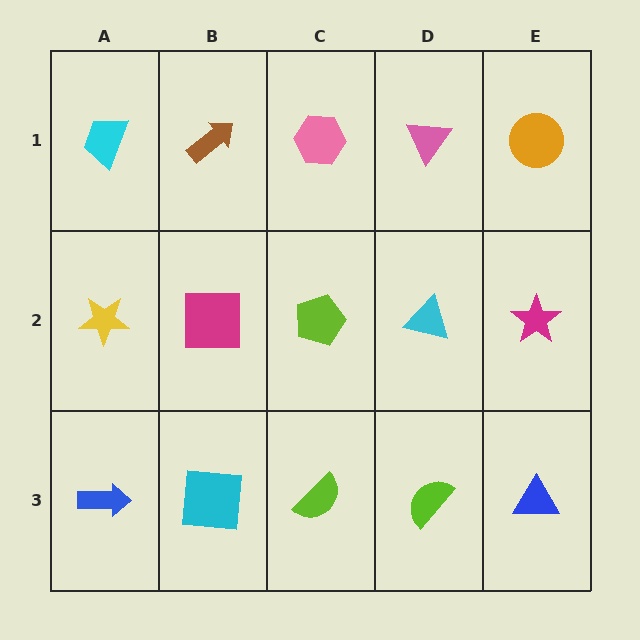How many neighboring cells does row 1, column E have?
2.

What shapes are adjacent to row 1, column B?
A magenta square (row 2, column B), a cyan trapezoid (row 1, column A), a pink hexagon (row 1, column C).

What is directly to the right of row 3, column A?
A cyan square.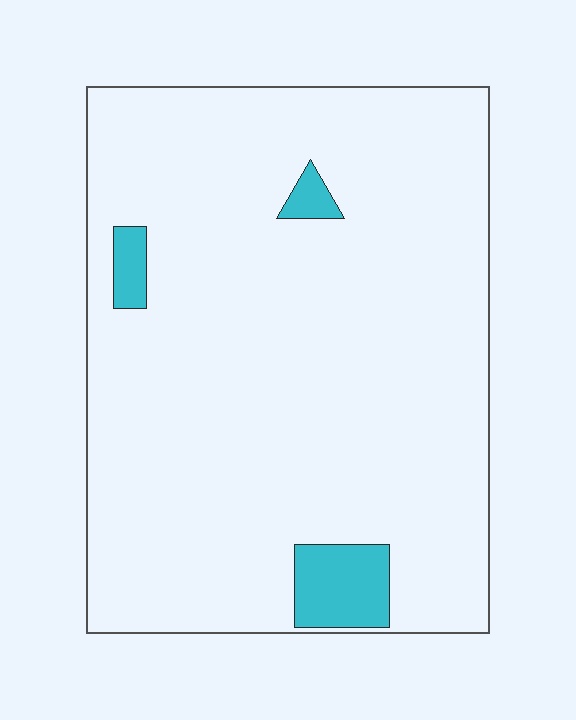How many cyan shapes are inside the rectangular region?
3.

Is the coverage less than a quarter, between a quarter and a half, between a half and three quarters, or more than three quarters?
Less than a quarter.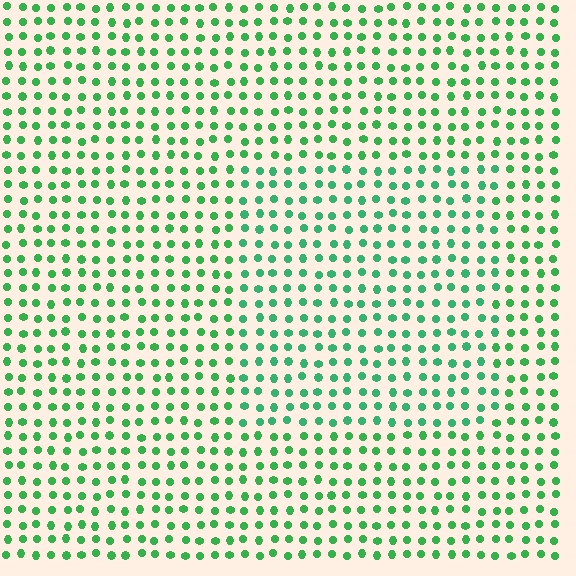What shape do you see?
I see a rectangle.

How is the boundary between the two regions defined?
The boundary is defined purely by a slight shift in hue (about 17 degrees). Spacing, size, and orientation are identical on both sides.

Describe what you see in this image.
The image is filled with small green elements in a uniform arrangement. A rectangle-shaped region is visible where the elements are tinted to a slightly different hue, forming a subtle color boundary.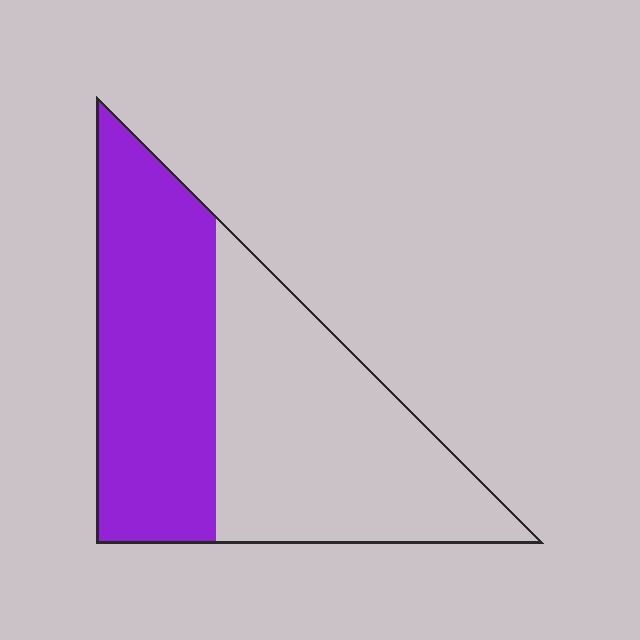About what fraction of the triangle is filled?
About one half (1/2).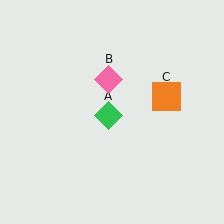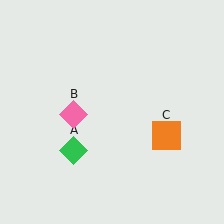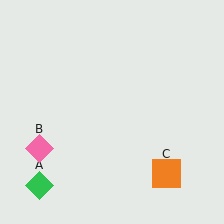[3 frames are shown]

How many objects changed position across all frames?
3 objects changed position: green diamond (object A), pink diamond (object B), orange square (object C).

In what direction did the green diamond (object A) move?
The green diamond (object A) moved down and to the left.